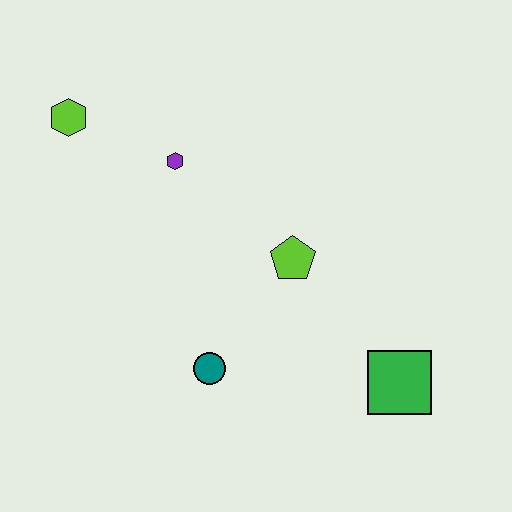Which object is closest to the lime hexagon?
The purple hexagon is closest to the lime hexagon.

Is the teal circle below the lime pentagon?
Yes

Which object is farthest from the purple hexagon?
The green square is farthest from the purple hexagon.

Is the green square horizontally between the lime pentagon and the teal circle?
No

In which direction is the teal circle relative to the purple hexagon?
The teal circle is below the purple hexagon.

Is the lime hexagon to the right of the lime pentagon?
No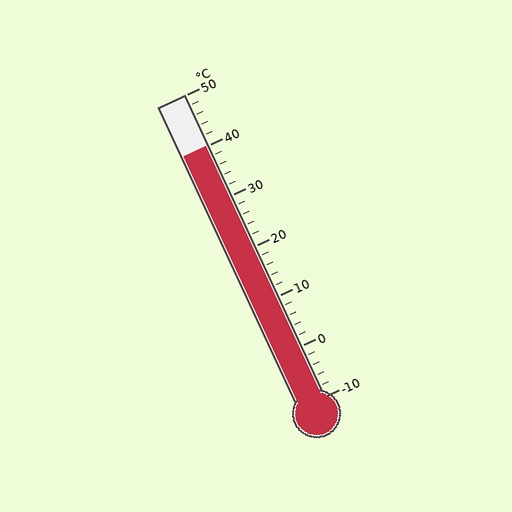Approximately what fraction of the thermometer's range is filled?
The thermometer is filled to approximately 85% of its range.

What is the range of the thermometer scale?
The thermometer scale ranges from -10°C to 50°C.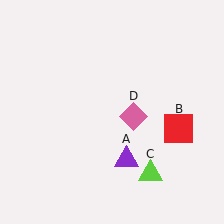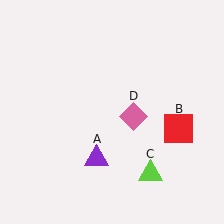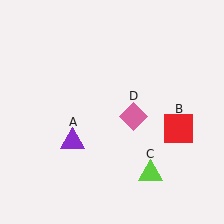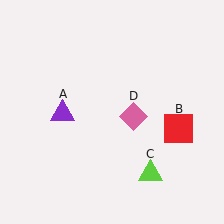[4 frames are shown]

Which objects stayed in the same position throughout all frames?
Red square (object B) and lime triangle (object C) and pink diamond (object D) remained stationary.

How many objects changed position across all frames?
1 object changed position: purple triangle (object A).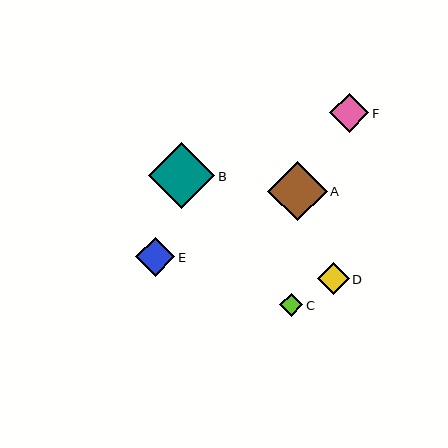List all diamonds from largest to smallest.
From largest to smallest: B, A, F, E, D, C.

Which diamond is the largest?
Diamond B is the largest with a size of approximately 66 pixels.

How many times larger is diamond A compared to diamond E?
Diamond A is approximately 1.5 times the size of diamond E.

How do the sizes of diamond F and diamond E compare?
Diamond F and diamond E are approximately the same size.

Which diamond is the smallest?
Diamond C is the smallest with a size of approximately 23 pixels.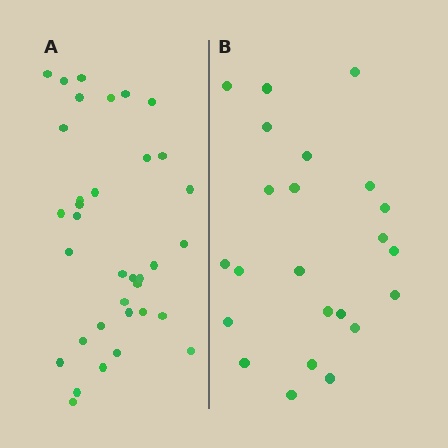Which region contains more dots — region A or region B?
Region A (the left region) has more dots.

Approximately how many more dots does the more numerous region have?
Region A has roughly 12 or so more dots than region B.